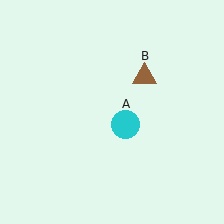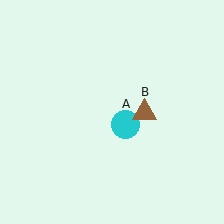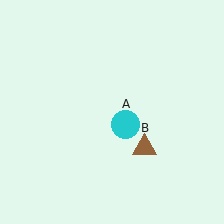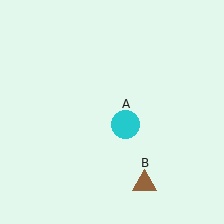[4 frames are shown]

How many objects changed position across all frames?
1 object changed position: brown triangle (object B).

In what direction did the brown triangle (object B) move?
The brown triangle (object B) moved down.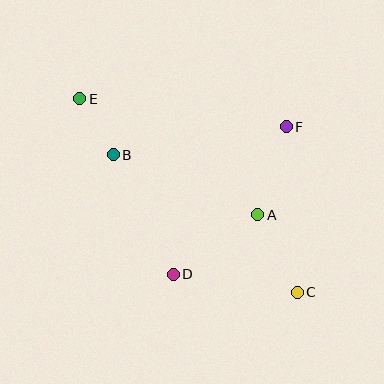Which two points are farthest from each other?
Points C and E are farthest from each other.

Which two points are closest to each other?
Points B and E are closest to each other.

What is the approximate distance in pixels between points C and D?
The distance between C and D is approximately 125 pixels.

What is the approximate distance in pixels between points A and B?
The distance between A and B is approximately 157 pixels.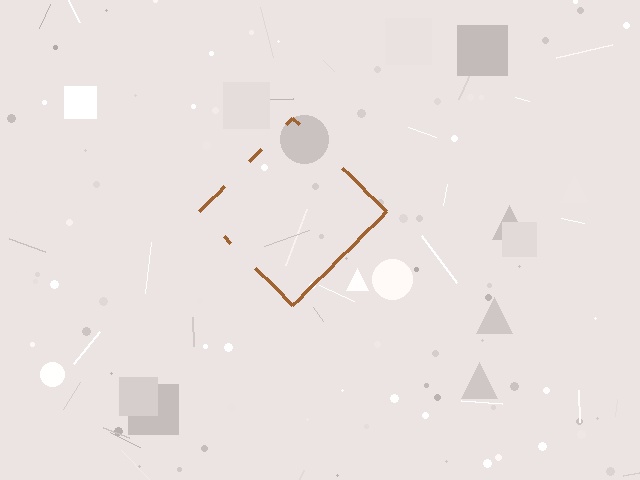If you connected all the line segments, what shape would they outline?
They would outline a diamond.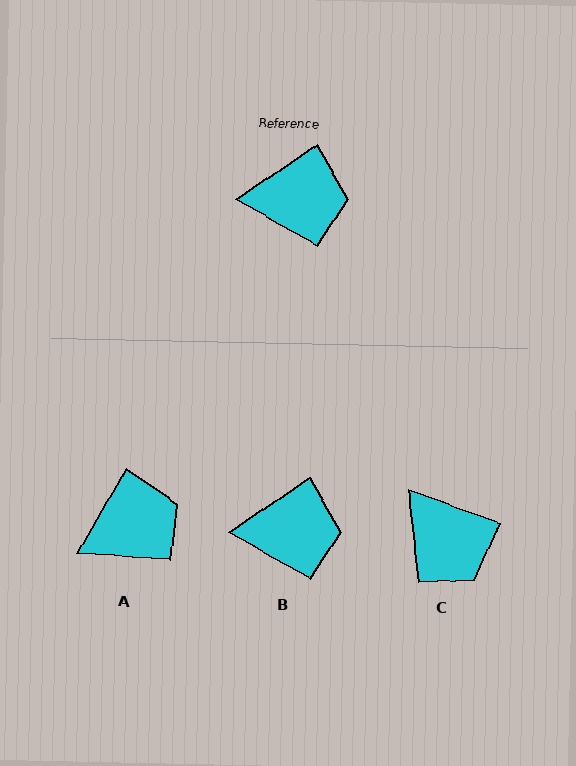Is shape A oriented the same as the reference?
No, it is off by about 26 degrees.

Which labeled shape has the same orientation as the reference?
B.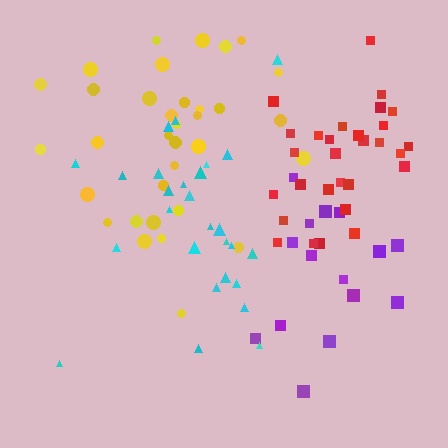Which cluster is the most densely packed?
Red.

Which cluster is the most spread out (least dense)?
Purple.